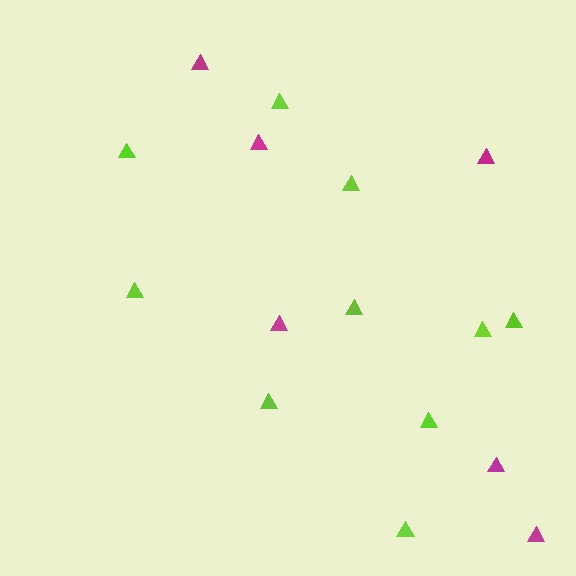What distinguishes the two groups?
There are 2 groups: one group of lime triangles (10) and one group of magenta triangles (6).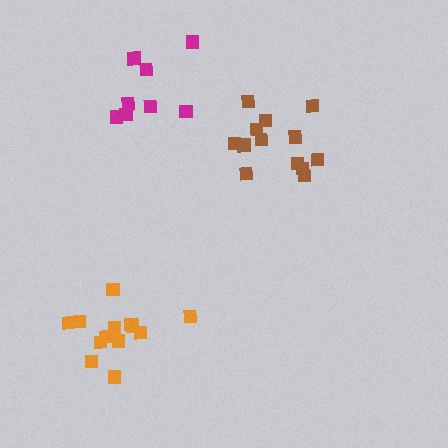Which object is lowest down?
The orange cluster is bottommost.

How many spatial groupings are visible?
There are 3 spatial groupings.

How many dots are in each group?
Group 1: 13 dots, Group 2: 8 dots, Group 3: 13 dots (34 total).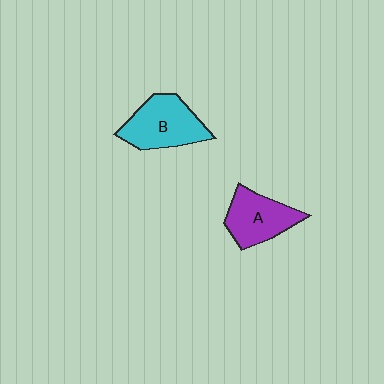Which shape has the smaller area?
Shape A (purple).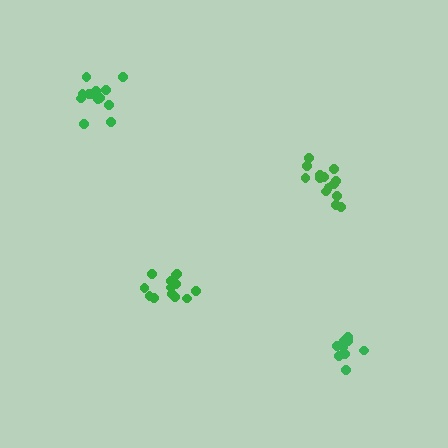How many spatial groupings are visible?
There are 4 spatial groupings.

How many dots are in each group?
Group 1: 10 dots, Group 2: 13 dots, Group 3: 14 dots, Group 4: 14 dots (51 total).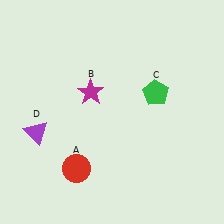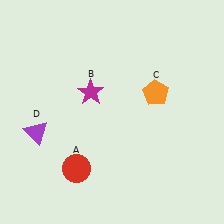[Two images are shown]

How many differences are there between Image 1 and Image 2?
There is 1 difference between the two images.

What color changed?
The pentagon (C) changed from green in Image 1 to orange in Image 2.